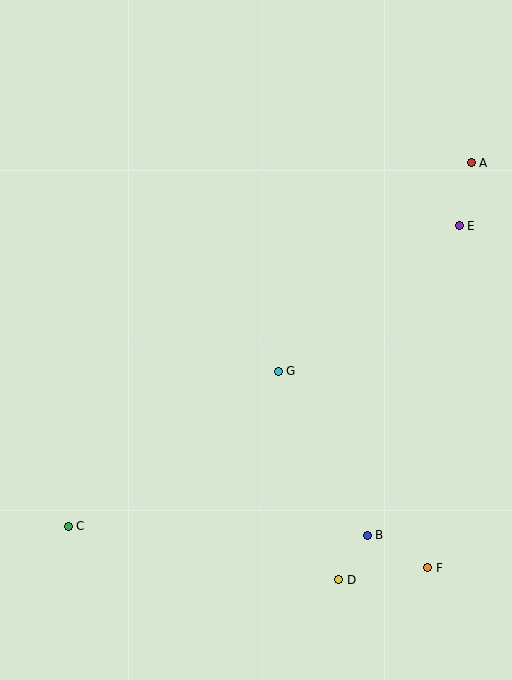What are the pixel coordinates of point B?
Point B is at (367, 535).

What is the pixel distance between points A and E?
The distance between A and E is 64 pixels.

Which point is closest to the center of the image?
Point G at (278, 371) is closest to the center.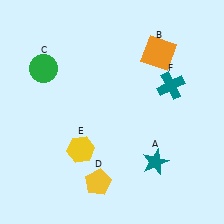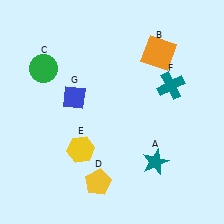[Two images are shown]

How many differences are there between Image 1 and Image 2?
There is 1 difference between the two images.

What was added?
A blue diamond (G) was added in Image 2.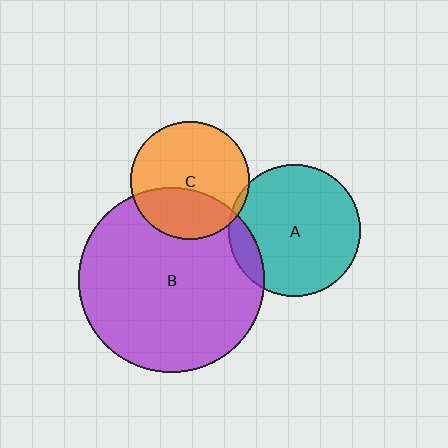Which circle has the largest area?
Circle B (purple).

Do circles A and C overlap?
Yes.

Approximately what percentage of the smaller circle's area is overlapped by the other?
Approximately 5%.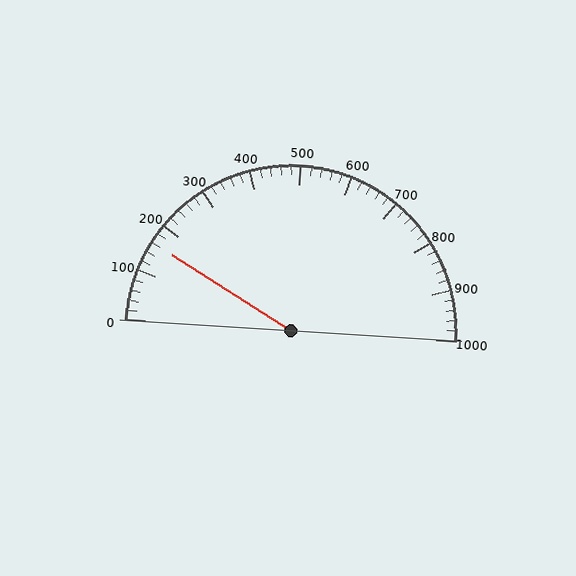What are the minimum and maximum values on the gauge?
The gauge ranges from 0 to 1000.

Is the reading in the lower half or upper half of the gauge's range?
The reading is in the lower half of the range (0 to 1000).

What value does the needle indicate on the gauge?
The needle indicates approximately 160.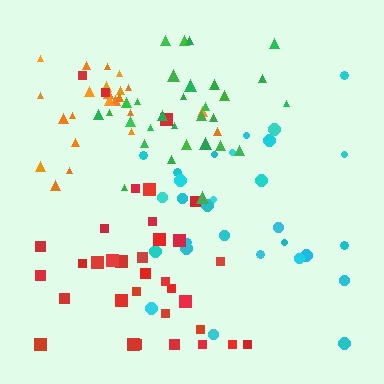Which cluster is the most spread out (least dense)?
Cyan.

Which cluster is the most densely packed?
Orange.